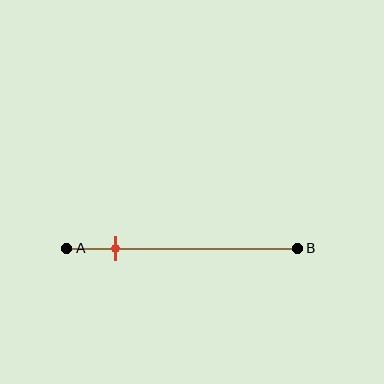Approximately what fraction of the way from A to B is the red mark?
The red mark is approximately 20% of the way from A to B.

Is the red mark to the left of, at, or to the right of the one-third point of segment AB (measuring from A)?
The red mark is to the left of the one-third point of segment AB.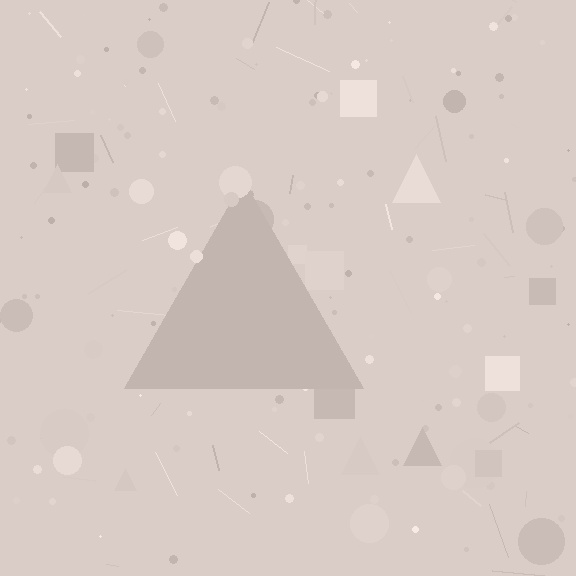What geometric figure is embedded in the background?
A triangle is embedded in the background.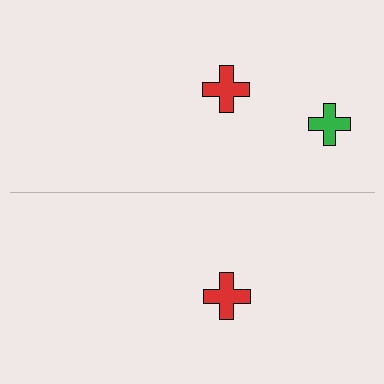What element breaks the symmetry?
A green cross is missing from the bottom side.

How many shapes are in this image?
There are 3 shapes in this image.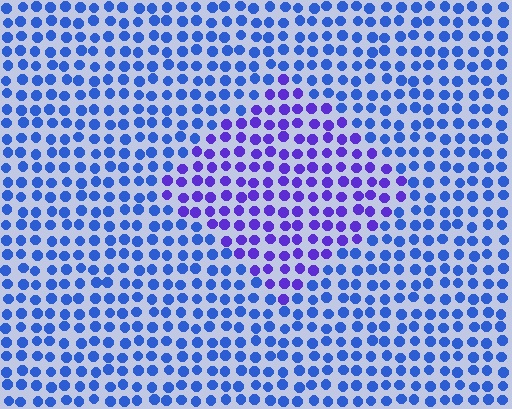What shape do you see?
I see a diamond.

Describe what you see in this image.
The image is filled with small blue elements in a uniform arrangement. A diamond-shaped region is visible where the elements are tinted to a slightly different hue, forming a subtle color boundary.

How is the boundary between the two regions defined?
The boundary is defined purely by a slight shift in hue (about 35 degrees). Spacing, size, and orientation are identical on both sides.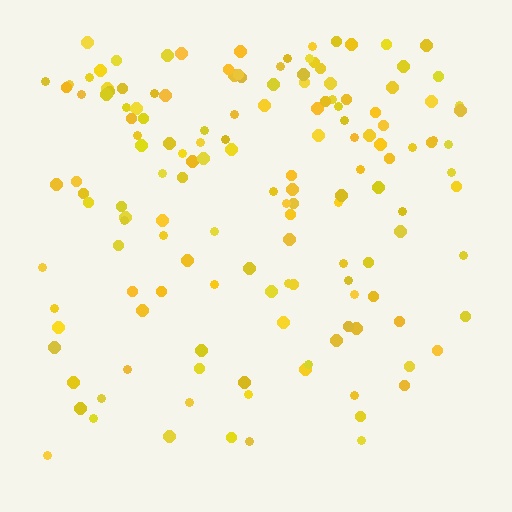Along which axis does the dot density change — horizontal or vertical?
Vertical.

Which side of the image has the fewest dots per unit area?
The bottom.